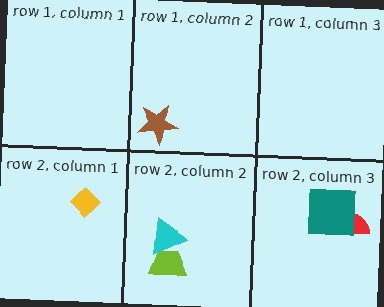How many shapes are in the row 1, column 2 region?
1.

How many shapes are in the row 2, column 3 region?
2.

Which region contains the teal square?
The row 2, column 3 region.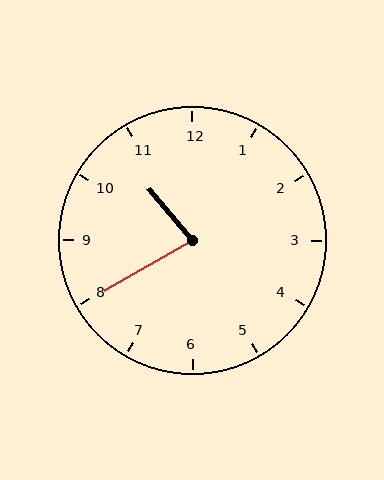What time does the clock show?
10:40.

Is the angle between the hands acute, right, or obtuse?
It is acute.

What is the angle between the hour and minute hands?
Approximately 80 degrees.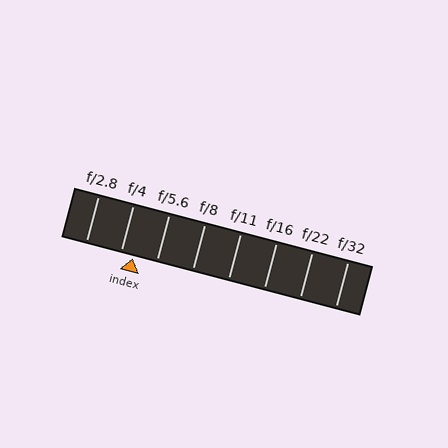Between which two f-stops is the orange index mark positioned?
The index mark is between f/4 and f/5.6.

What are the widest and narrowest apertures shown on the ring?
The widest aperture shown is f/2.8 and the narrowest is f/32.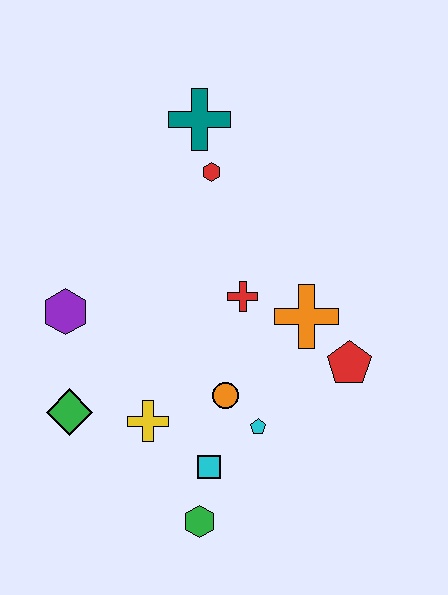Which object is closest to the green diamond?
The yellow cross is closest to the green diamond.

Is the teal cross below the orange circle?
No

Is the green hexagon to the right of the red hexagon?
No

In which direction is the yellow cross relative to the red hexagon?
The yellow cross is below the red hexagon.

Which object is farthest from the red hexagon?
The green hexagon is farthest from the red hexagon.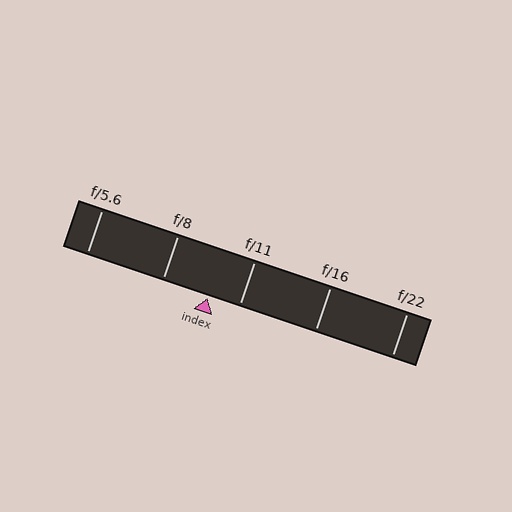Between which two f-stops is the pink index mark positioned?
The index mark is between f/8 and f/11.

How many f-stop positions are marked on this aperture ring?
There are 5 f-stop positions marked.